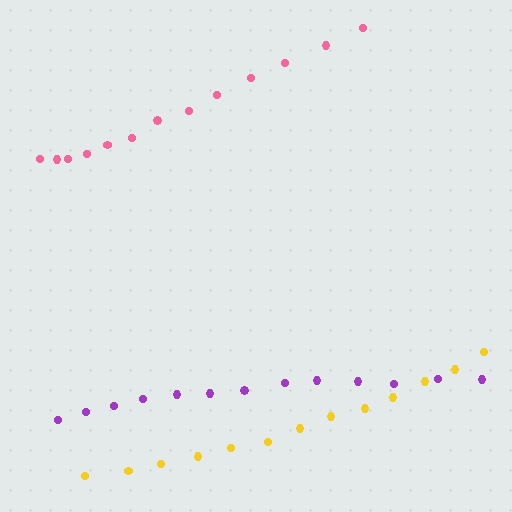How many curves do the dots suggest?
There are 3 distinct paths.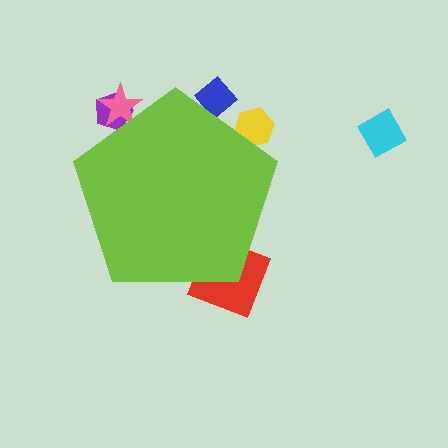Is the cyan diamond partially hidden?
No, the cyan diamond is fully visible.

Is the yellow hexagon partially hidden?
Yes, the yellow hexagon is partially hidden behind the lime pentagon.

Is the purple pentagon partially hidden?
Yes, the purple pentagon is partially hidden behind the lime pentagon.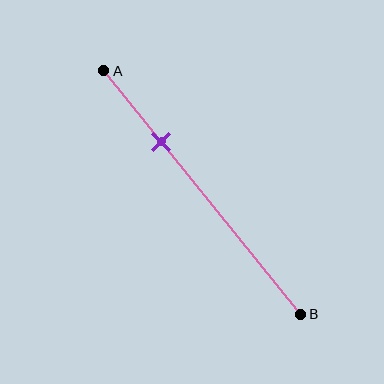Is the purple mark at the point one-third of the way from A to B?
No, the mark is at about 30% from A, not at the 33% one-third point.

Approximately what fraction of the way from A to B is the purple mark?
The purple mark is approximately 30% of the way from A to B.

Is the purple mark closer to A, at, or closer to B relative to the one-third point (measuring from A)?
The purple mark is closer to point A than the one-third point of segment AB.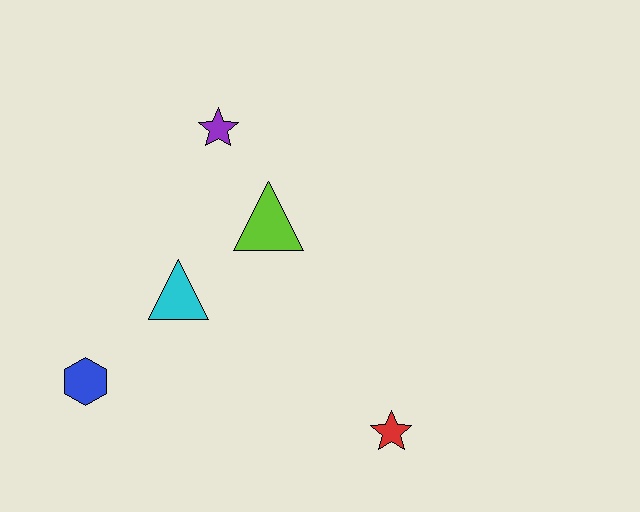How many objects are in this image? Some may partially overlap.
There are 5 objects.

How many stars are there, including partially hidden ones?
There are 2 stars.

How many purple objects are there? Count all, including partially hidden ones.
There is 1 purple object.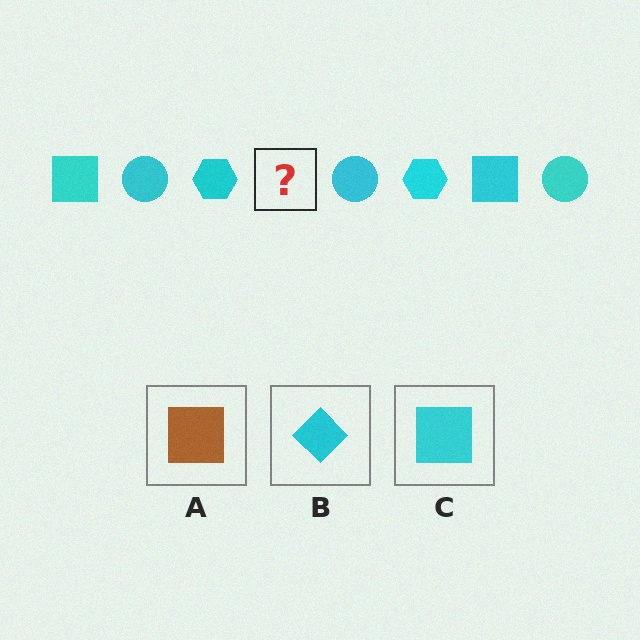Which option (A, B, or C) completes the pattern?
C.